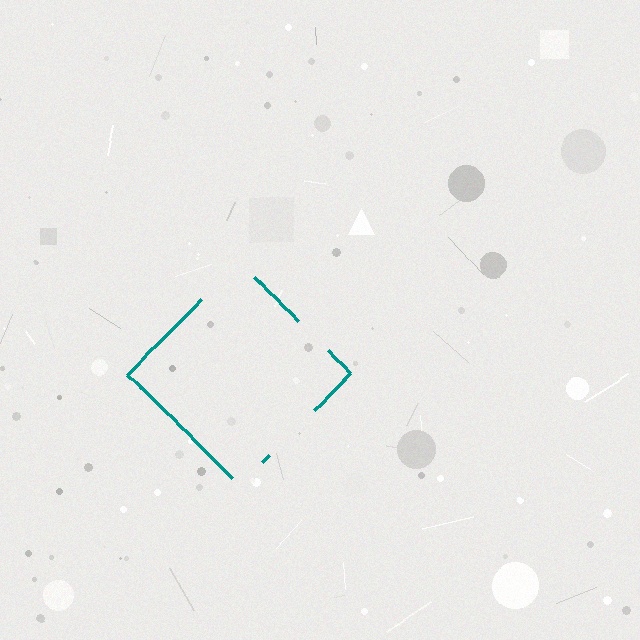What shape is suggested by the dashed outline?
The dashed outline suggests a diamond.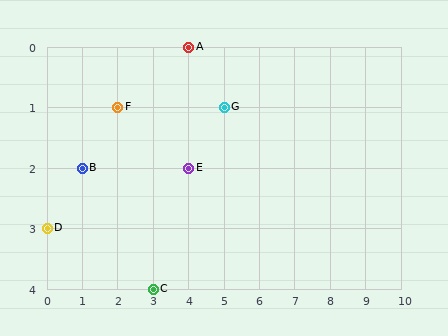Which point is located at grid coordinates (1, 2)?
Point B is at (1, 2).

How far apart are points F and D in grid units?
Points F and D are 2 columns and 2 rows apart (about 2.8 grid units diagonally).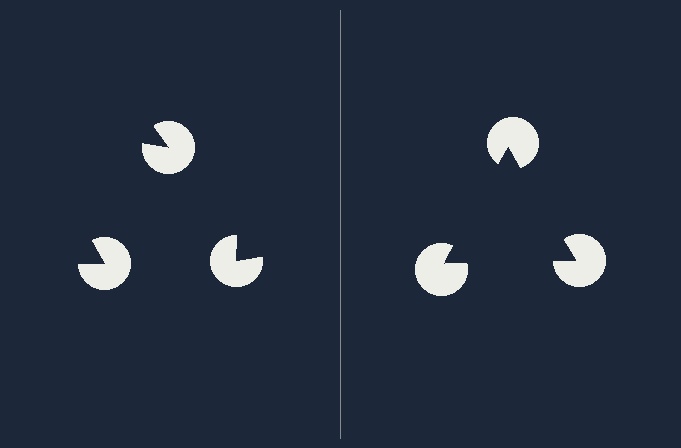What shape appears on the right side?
An illusory triangle.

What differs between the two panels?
The pac-man discs are positioned identically on both sides; only the wedge orientations differ. On the right they align to a triangle; on the left they are misaligned.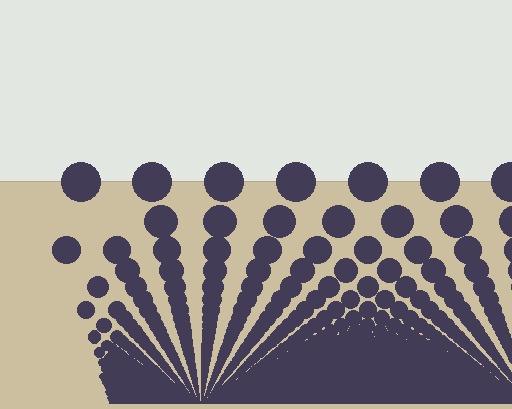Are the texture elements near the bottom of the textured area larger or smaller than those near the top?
Smaller. The gradient is inverted — elements near the bottom are smaller and denser.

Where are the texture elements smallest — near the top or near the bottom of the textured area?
Near the bottom.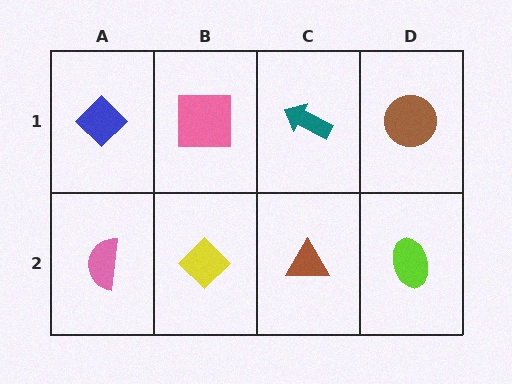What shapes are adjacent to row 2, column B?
A pink square (row 1, column B), a pink semicircle (row 2, column A), a brown triangle (row 2, column C).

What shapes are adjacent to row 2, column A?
A blue diamond (row 1, column A), a yellow diamond (row 2, column B).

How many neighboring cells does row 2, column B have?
3.